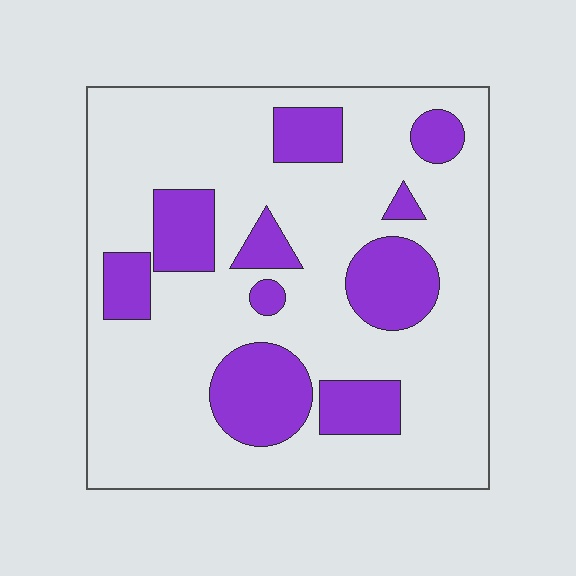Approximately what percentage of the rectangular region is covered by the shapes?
Approximately 25%.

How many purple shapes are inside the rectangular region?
10.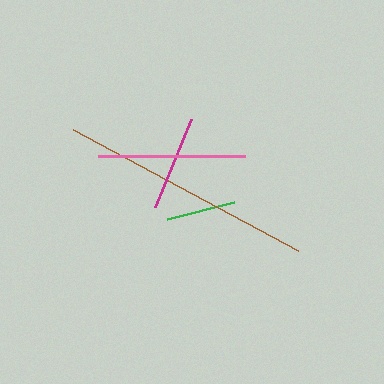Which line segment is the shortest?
The green line is the shortest at approximately 69 pixels.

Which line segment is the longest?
The brown line is the longest at approximately 255 pixels.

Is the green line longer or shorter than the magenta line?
The magenta line is longer than the green line.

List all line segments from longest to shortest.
From longest to shortest: brown, pink, magenta, green.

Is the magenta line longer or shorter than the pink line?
The pink line is longer than the magenta line.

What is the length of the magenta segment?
The magenta segment is approximately 95 pixels long.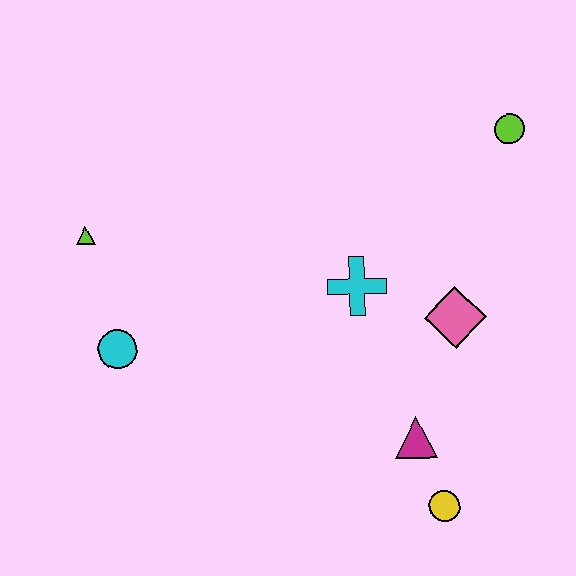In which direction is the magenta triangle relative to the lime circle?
The magenta triangle is below the lime circle.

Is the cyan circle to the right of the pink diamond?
No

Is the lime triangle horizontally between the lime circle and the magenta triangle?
No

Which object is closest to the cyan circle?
The lime triangle is closest to the cyan circle.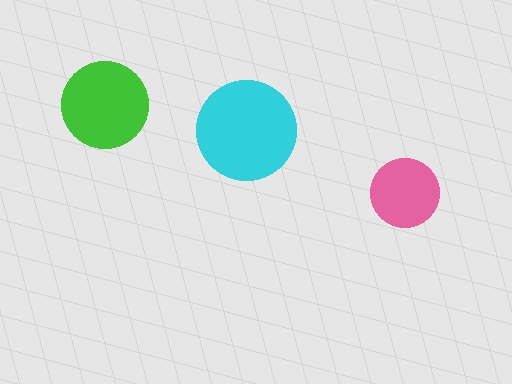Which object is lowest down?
The pink circle is bottommost.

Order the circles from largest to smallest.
the cyan one, the green one, the pink one.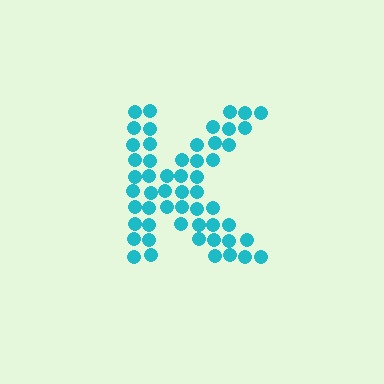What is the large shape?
The large shape is the letter K.